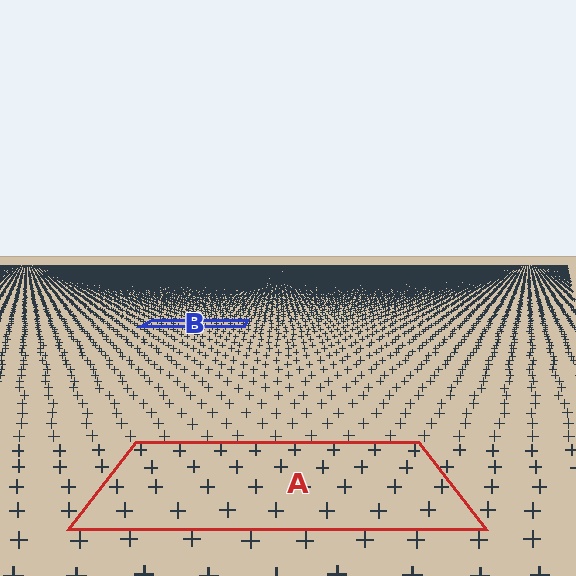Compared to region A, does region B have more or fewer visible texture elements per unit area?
Region B has more texture elements per unit area — they are packed more densely because it is farther away.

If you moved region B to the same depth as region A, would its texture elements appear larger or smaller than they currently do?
They would appear larger. At a closer depth, the same texture elements are projected at a bigger on-screen size.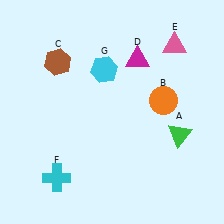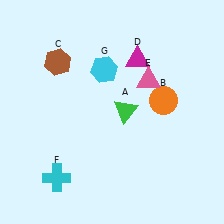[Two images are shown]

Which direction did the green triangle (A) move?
The green triangle (A) moved left.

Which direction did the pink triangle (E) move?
The pink triangle (E) moved down.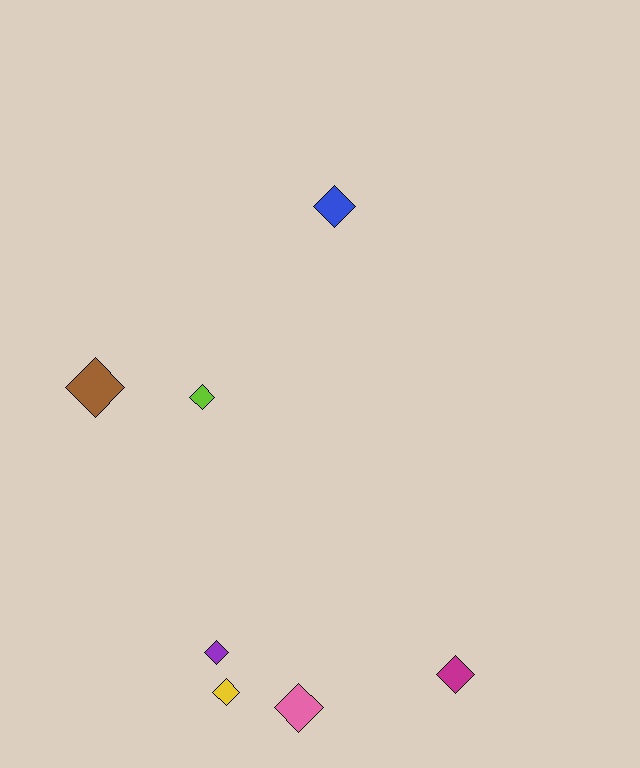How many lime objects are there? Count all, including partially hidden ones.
There is 1 lime object.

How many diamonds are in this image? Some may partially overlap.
There are 7 diamonds.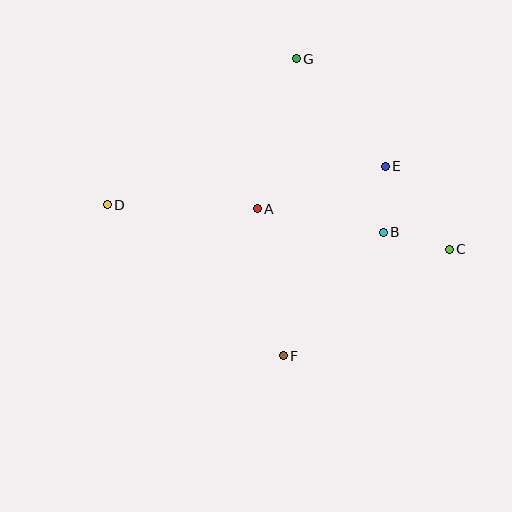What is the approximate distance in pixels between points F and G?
The distance between F and G is approximately 297 pixels.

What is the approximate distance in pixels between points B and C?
The distance between B and C is approximately 68 pixels.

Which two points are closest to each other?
Points B and E are closest to each other.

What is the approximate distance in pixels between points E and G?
The distance between E and G is approximately 139 pixels.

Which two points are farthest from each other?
Points C and D are farthest from each other.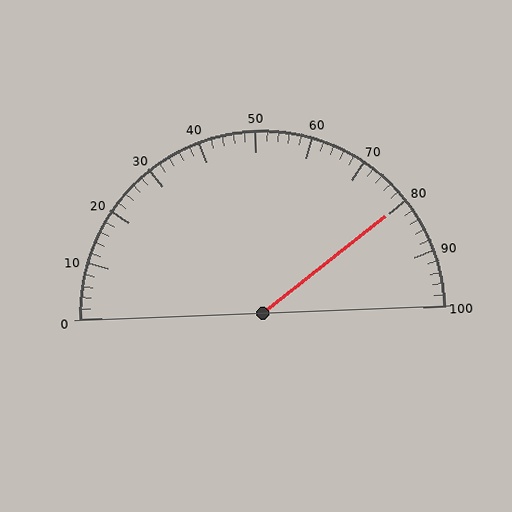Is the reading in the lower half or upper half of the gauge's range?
The reading is in the upper half of the range (0 to 100).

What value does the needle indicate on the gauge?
The needle indicates approximately 80.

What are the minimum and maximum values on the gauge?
The gauge ranges from 0 to 100.